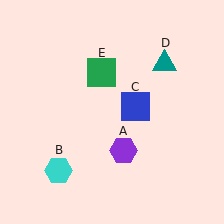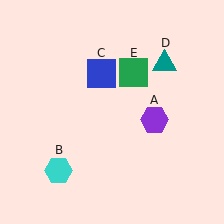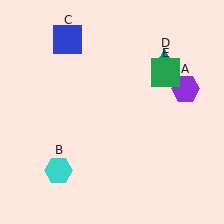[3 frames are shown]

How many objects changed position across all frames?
3 objects changed position: purple hexagon (object A), blue square (object C), green square (object E).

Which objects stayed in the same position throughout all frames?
Cyan hexagon (object B) and teal triangle (object D) remained stationary.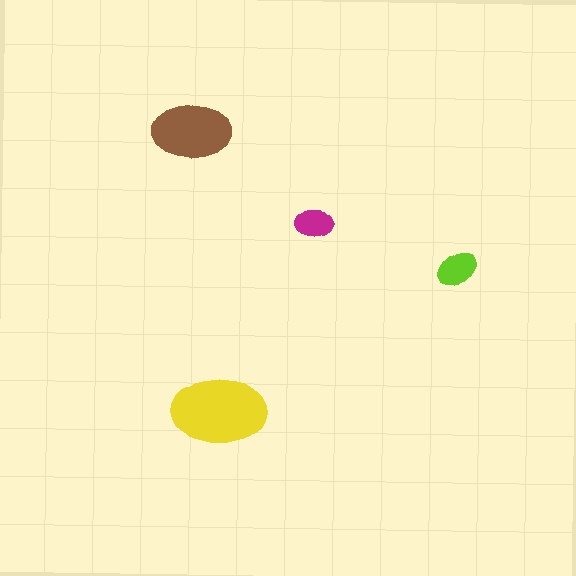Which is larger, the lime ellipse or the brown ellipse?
The brown one.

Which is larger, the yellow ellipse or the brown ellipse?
The yellow one.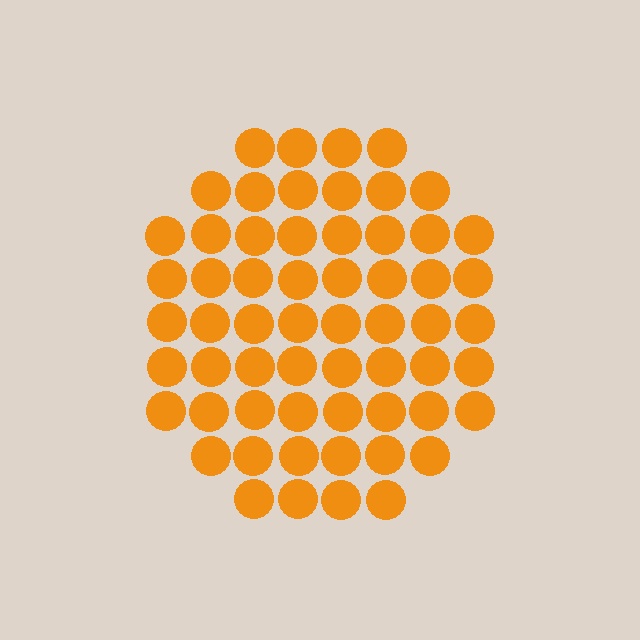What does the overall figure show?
The overall figure shows a circle.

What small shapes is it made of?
It is made of small circles.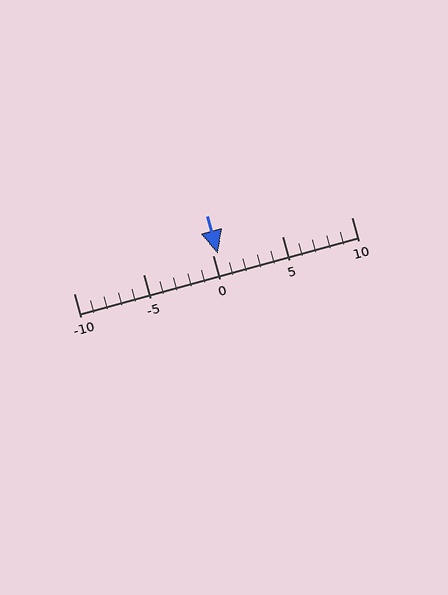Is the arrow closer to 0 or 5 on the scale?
The arrow is closer to 0.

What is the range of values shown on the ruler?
The ruler shows values from -10 to 10.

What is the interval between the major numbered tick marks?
The major tick marks are spaced 5 units apart.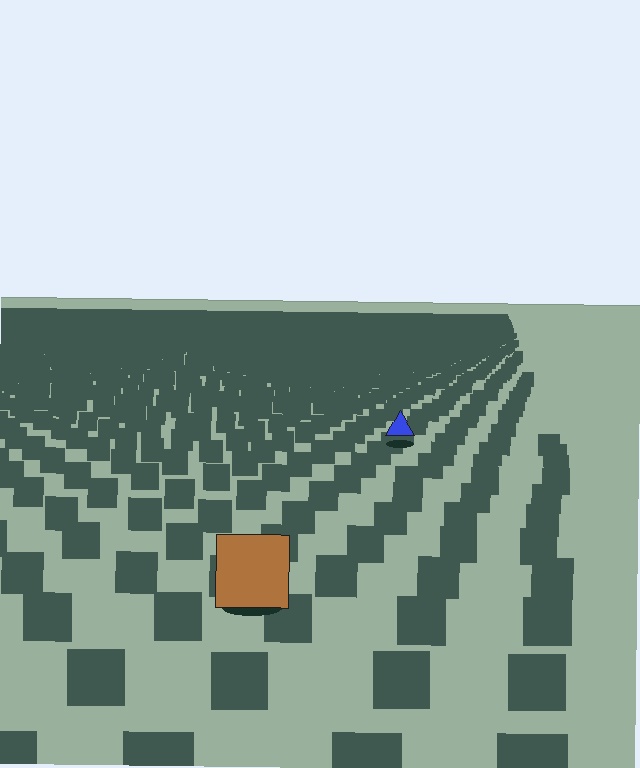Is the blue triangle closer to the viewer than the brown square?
No. The brown square is closer — you can tell from the texture gradient: the ground texture is coarser near it.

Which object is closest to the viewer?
The brown square is closest. The texture marks near it are larger and more spread out.